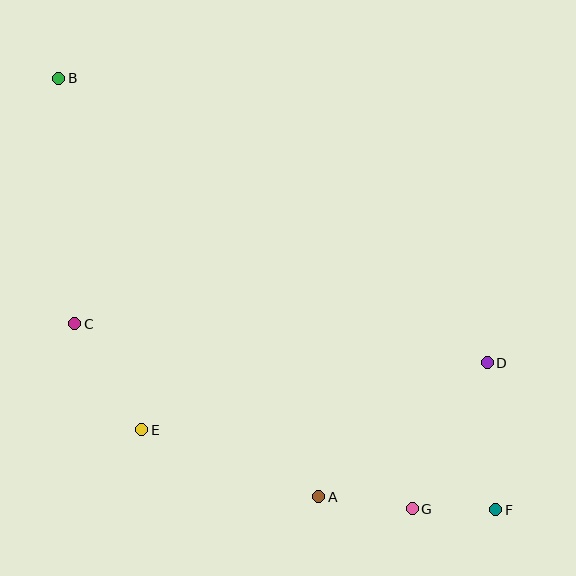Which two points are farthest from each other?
Points B and F are farthest from each other.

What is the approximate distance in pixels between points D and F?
The distance between D and F is approximately 147 pixels.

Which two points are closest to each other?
Points F and G are closest to each other.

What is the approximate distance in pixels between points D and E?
The distance between D and E is approximately 352 pixels.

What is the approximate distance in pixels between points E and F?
The distance between E and F is approximately 363 pixels.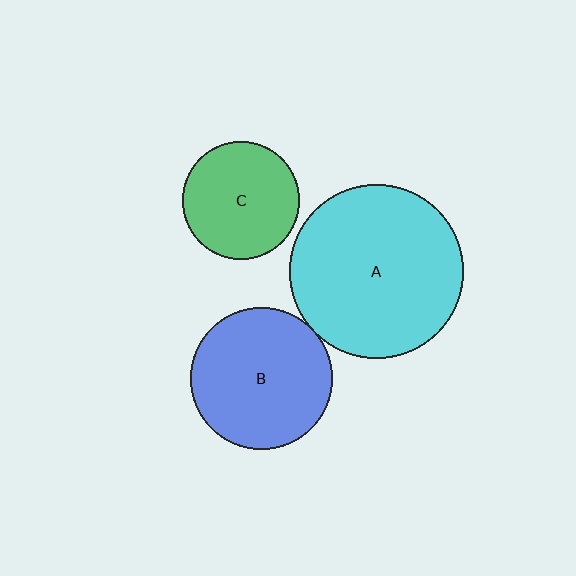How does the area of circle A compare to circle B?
Approximately 1.5 times.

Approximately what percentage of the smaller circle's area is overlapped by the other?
Approximately 5%.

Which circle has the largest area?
Circle A (cyan).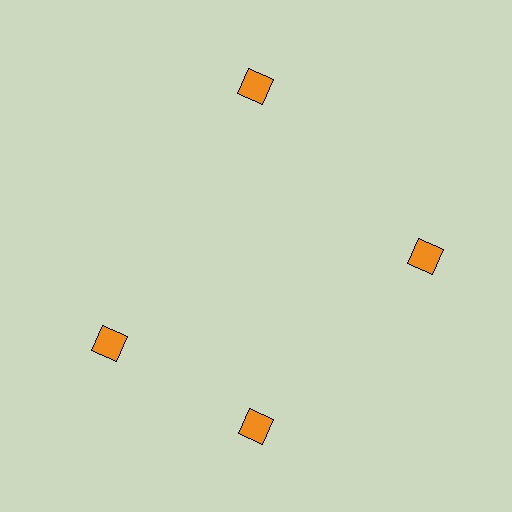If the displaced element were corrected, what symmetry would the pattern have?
It would have 4-fold rotational symmetry — the pattern would map onto itself every 90 degrees.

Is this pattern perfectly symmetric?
No. The 4 orange diamonds are arranged in a ring, but one element near the 9 o'clock position is rotated out of alignment along the ring, breaking the 4-fold rotational symmetry.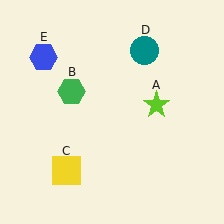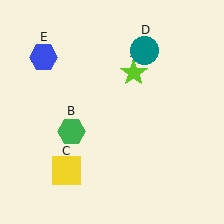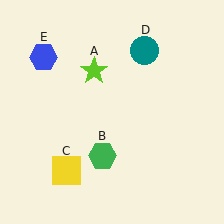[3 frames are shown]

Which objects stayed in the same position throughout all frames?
Yellow square (object C) and teal circle (object D) and blue hexagon (object E) remained stationary.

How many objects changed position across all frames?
2 objects changed position: lime star (object A), green hexagon (object B).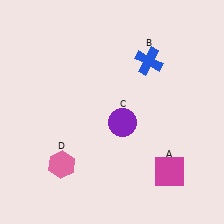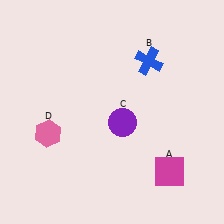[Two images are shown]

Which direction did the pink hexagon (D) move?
The pink hexagon (D) moved up.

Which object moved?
The pink hexagon (D) moved up.